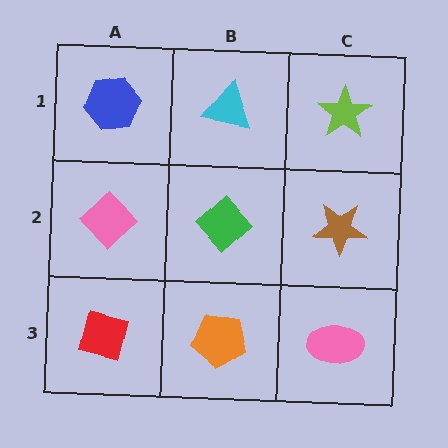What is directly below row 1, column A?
A pink diamond.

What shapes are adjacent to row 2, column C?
A lime star (row 1, column C), a pink ellipse (row 3, column C), a green diamond (row 2, column B).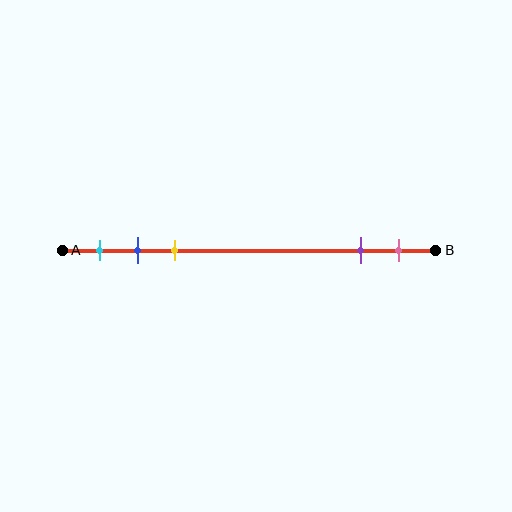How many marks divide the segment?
There are 5 marks dividing the segment.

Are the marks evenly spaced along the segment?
No, the marks are not evenly spaced.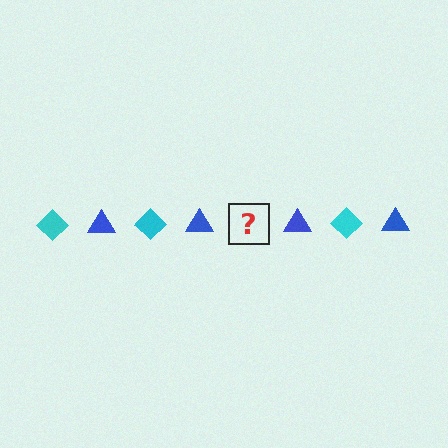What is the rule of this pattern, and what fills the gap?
The rule is that the pattern alternates between cyan diamond and blue triangle. The gap should be filled with a cyan diamond.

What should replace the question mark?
The question mark should be replaced with a cyan diamond.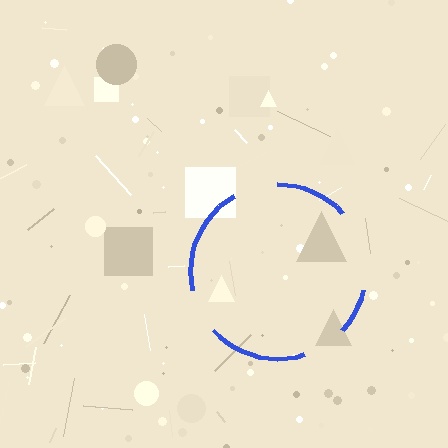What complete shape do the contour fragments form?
The contour fragments form a circle.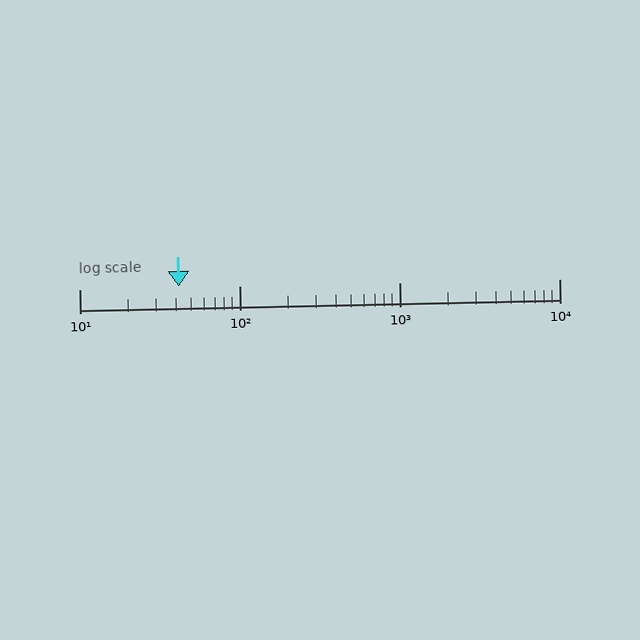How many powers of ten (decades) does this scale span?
The scale spans 3 decades, from 10 to 10000.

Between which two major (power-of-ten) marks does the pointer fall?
The pointer is between 10 and 100.